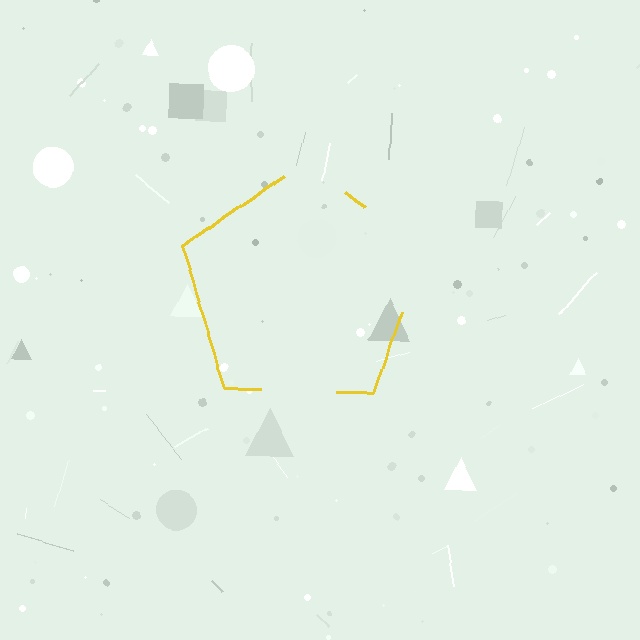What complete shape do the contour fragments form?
The contour fragments form a pentagon.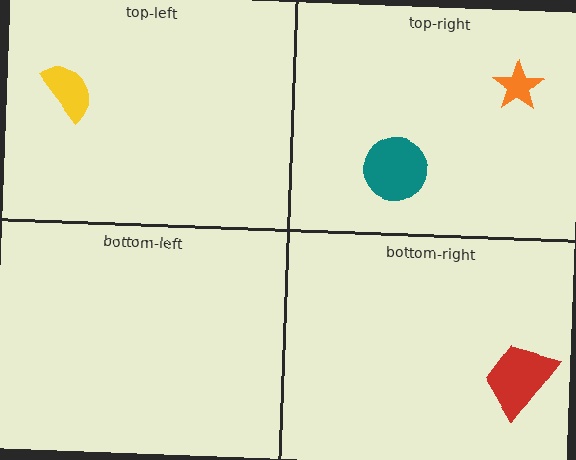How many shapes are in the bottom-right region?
1.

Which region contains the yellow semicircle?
The top-left region.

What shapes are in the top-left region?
The yellow semicircle.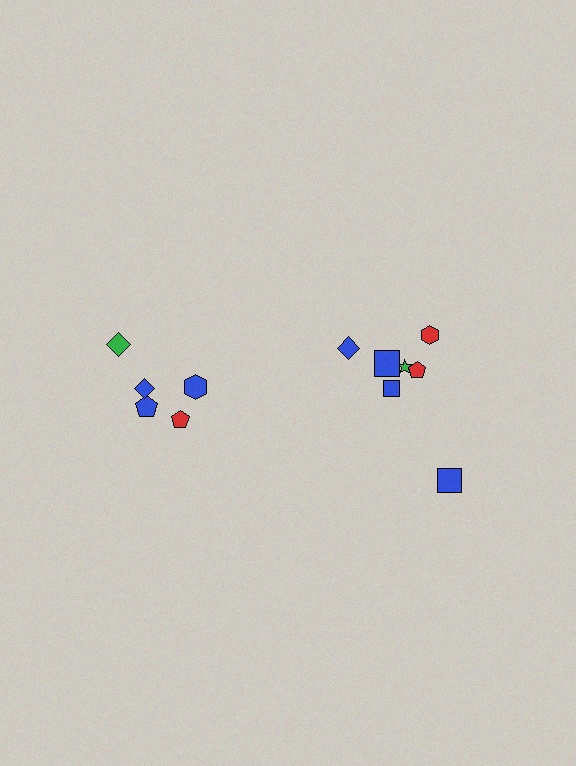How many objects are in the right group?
There are 7 objects.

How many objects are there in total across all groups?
There are 12 objects.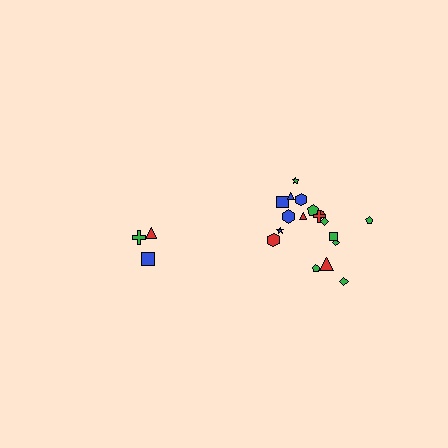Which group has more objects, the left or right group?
The right group.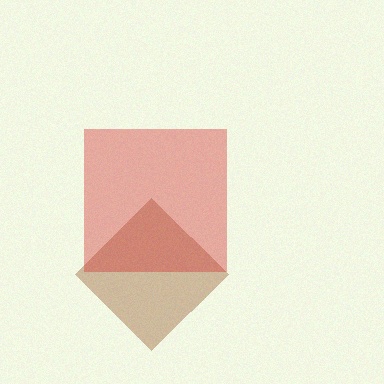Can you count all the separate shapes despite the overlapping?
Yes, there are 2 separate shapes.